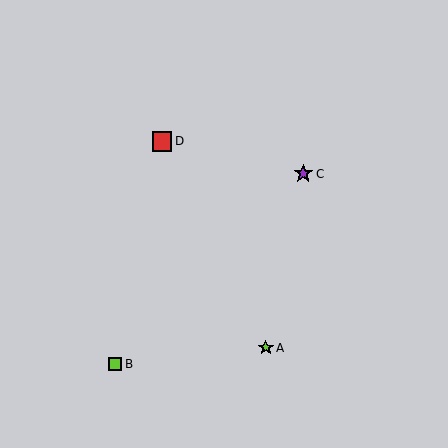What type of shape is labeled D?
Shape D is a red square.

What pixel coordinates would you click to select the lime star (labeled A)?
Click at (266, 348) to select the lime star A.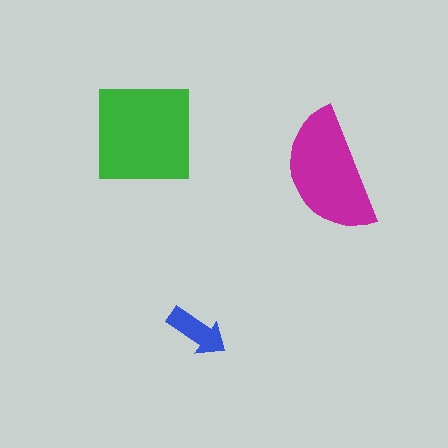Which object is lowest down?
The blue arrow is bottommost.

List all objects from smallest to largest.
The blue arrow, the magenta semicircle, the green square.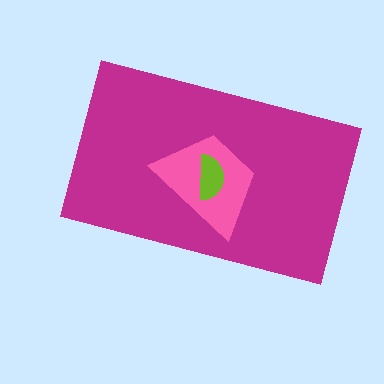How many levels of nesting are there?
3.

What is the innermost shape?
The lime semicircle.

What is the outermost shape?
The magenta rectangle.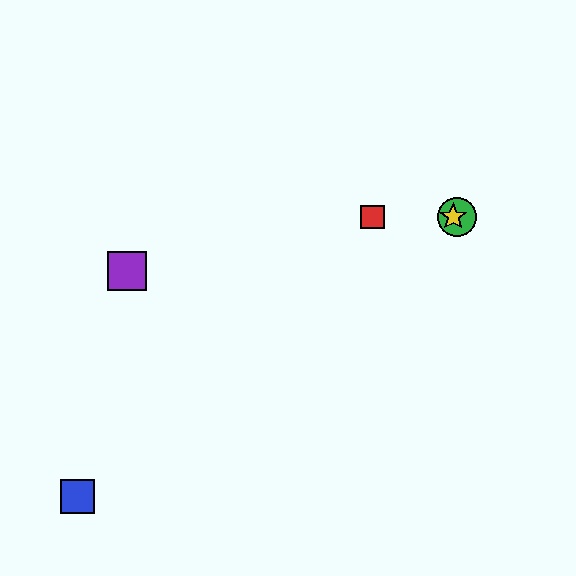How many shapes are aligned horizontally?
3 shapes (the red square, the green circle, the yellow star) are aligned horizontally.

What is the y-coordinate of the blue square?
The blue square is at y≈496.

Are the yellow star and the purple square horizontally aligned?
No, the yellow star is at y≈217 and the purple square is at y≈271.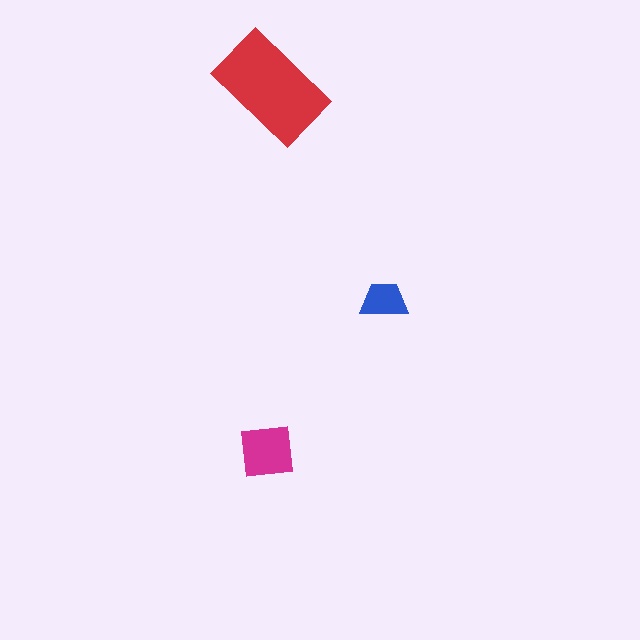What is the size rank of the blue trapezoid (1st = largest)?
3rd.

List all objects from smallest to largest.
The blue trapezoid, the magenta square, the red rectangle.